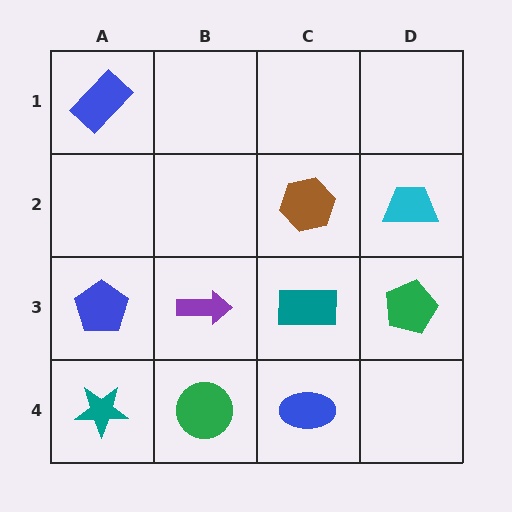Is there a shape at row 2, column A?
No, that cell is empty.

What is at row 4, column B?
A green circle.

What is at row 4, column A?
A teal star.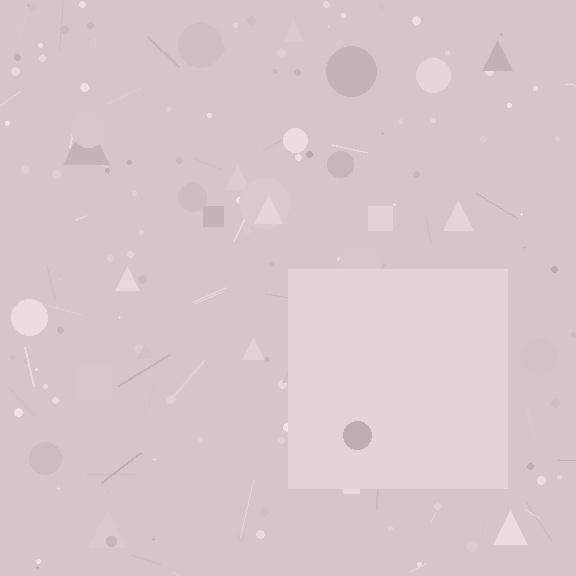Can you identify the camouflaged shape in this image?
The camouflaged shape is a square.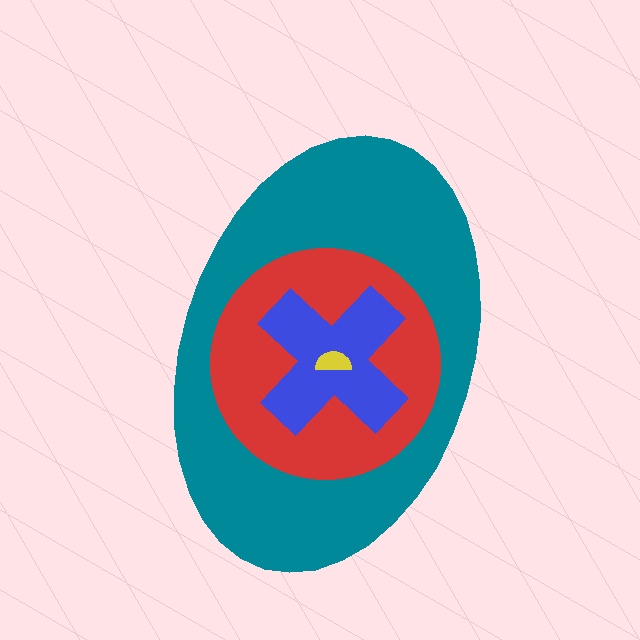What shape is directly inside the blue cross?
The yellow semicircle.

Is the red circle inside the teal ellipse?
Yes.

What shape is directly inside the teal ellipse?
The red circle.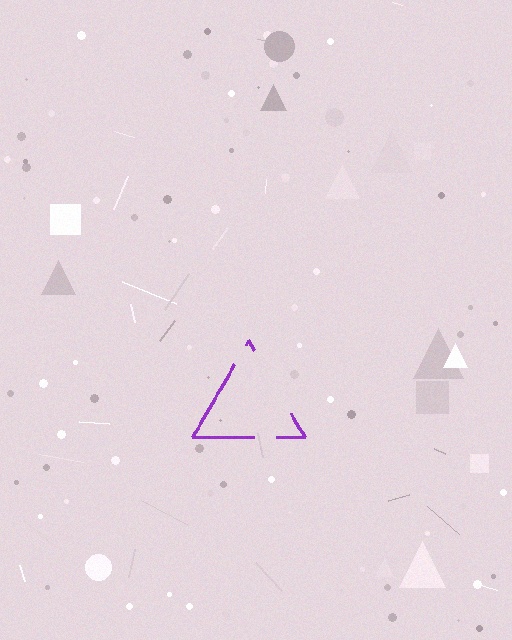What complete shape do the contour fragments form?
The contour fragments form a triangle.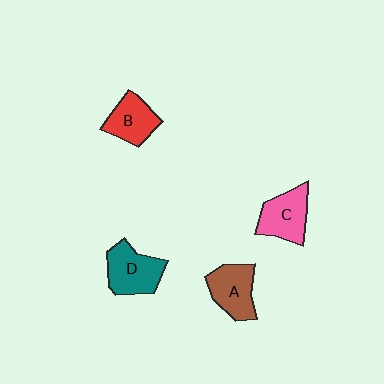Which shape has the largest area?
Shape D (teal).